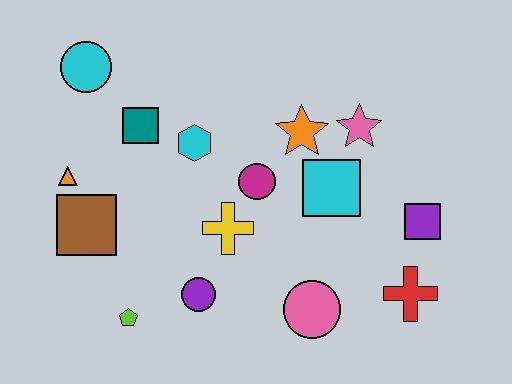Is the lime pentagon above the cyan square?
No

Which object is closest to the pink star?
The orange star is closest to the pink star.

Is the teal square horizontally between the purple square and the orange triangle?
Yes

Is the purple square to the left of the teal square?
No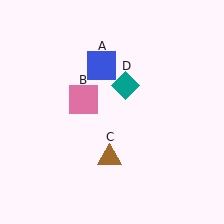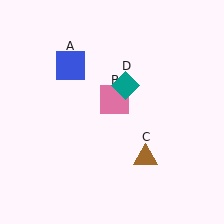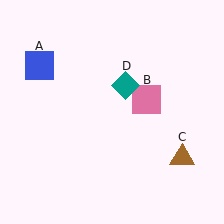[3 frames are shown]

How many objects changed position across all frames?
3 objects changed position: blue square (object A), pink square (object B), brown triangle (object C).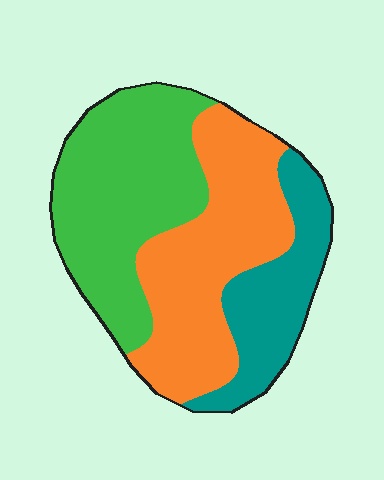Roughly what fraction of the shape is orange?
Orange takes up about two fifths (2/5) of the shape.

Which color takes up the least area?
Teal, at roughly 20%.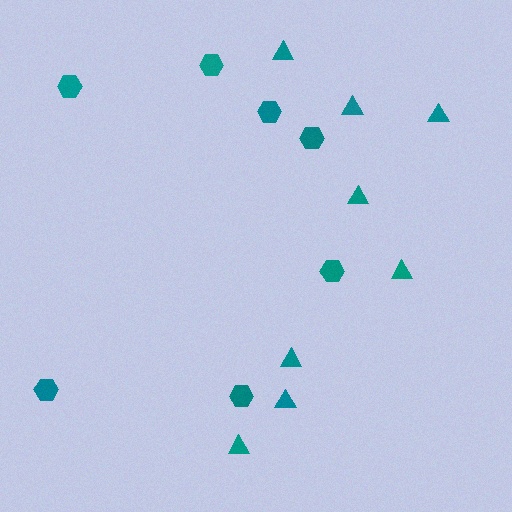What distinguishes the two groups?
There are 2 groups: one group of hexagons (7) and one group of triangles (8).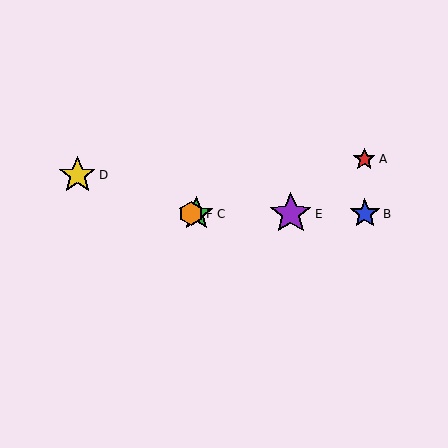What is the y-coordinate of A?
Object A is at y≈159.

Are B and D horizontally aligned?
No, B is at y≈214 and D is at y≈175.